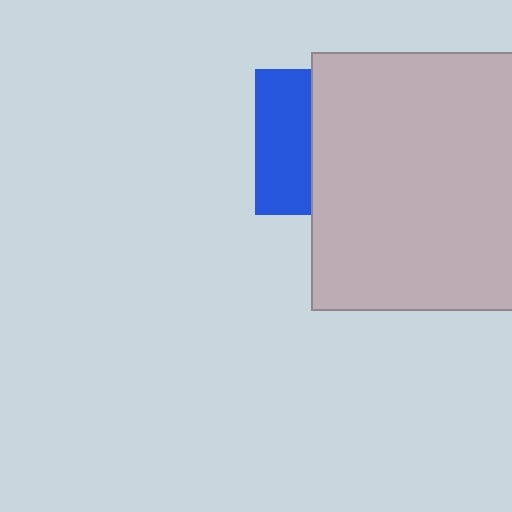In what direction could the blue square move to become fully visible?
The blue square could move left. That would shift it out from behind the light gray rectangle entirely.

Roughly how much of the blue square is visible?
A small part of it is visible (roughly 38%).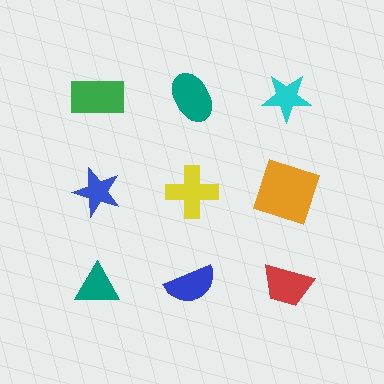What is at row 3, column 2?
A blue semicircle.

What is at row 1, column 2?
A teal ellipse.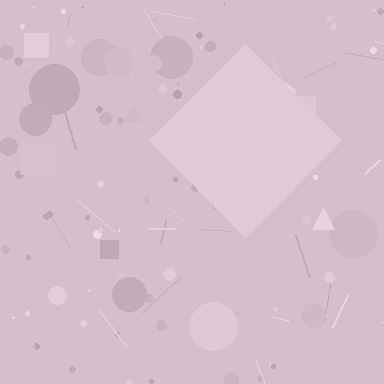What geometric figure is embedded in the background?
A diamond is embedded in the background.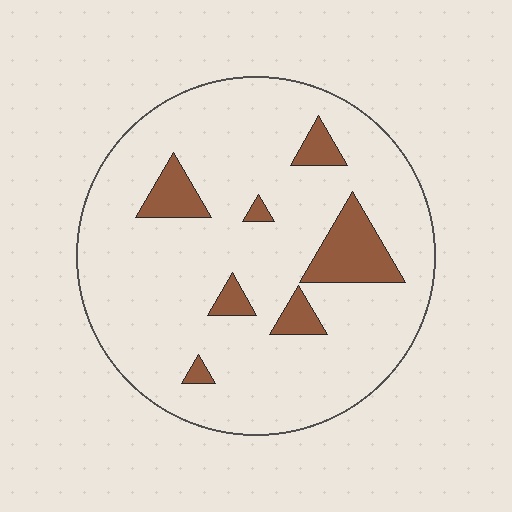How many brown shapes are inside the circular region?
7.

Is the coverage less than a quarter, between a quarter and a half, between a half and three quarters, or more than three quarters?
Less than a quarter.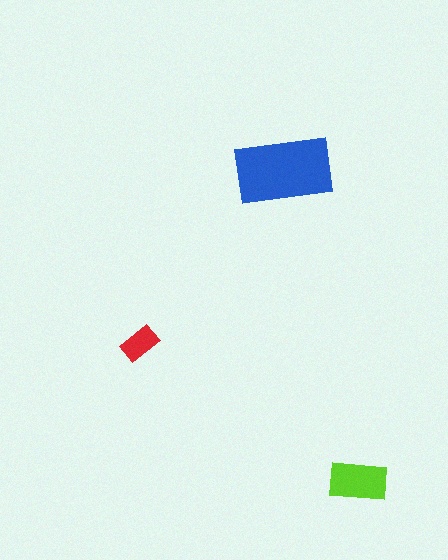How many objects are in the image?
There are 3 objects in the image.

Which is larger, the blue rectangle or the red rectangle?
The blue one.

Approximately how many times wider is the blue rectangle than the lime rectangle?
About 1.5 times wider.